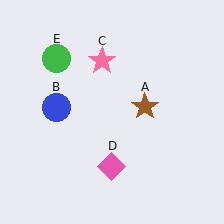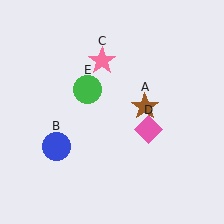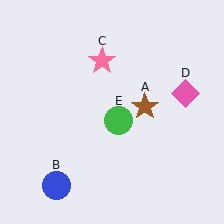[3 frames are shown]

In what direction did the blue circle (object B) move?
The blue circle (object B) moved down.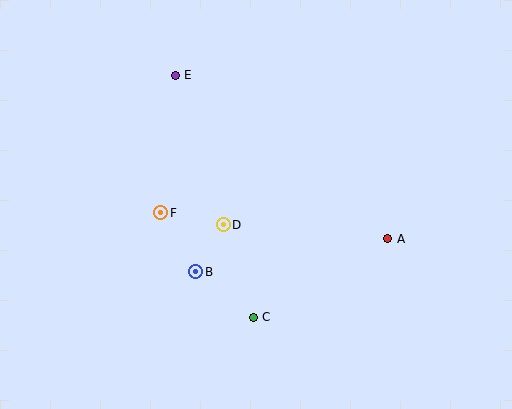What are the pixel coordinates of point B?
Point B is at (196, 272).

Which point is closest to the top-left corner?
Point E is closest to the top-left corner.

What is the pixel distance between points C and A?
The distance between C and A is 156 pixels.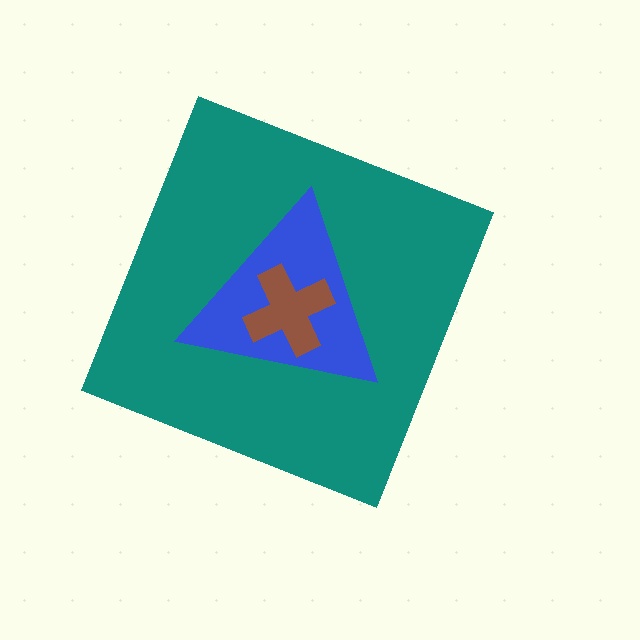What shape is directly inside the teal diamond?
The blue triangle.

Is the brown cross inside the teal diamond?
Yes.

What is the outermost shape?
The teal diamond.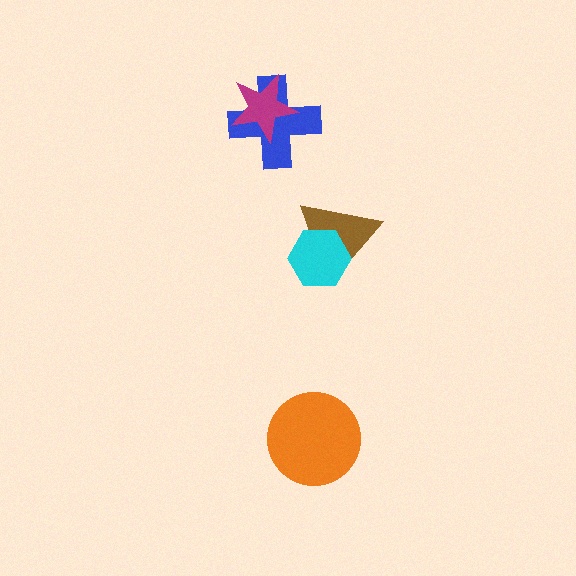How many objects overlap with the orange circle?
0 objects overlap with the orange circle.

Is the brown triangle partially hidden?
Yes, it is partially covered by another shape.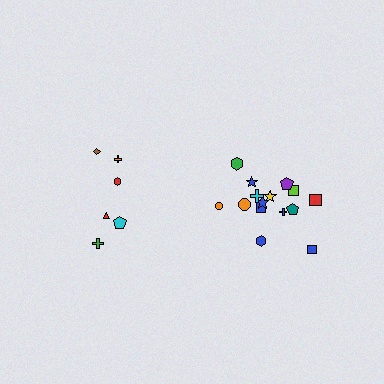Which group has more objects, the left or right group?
The right group.